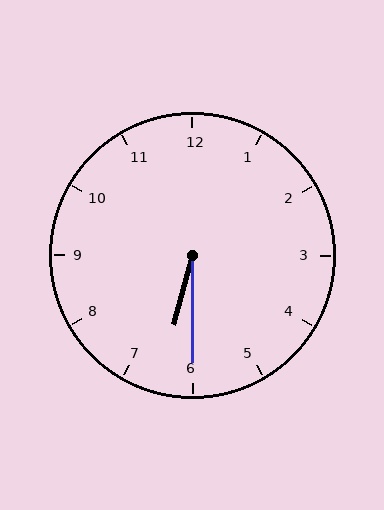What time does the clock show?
6:30.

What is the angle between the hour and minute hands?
Approximately 15 degrees.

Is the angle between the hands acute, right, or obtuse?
It is acute.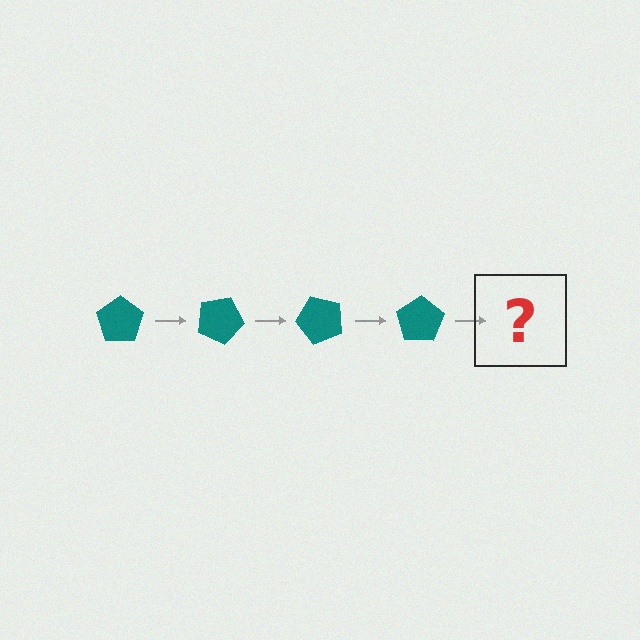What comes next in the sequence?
The next element should be a teal pentagon rotated 100 degrees.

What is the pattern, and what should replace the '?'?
The pattern is that the pentagon rotates 25 degrees each step. The '?' should be a teal pentagon rotated 100 degrees.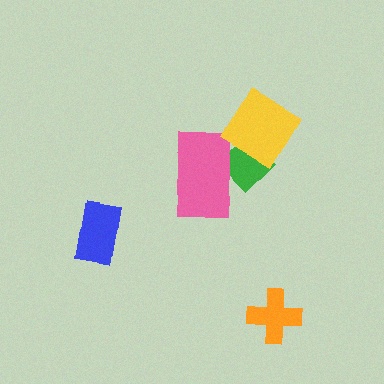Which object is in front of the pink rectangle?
The yellow diamond is in front of the pink rectangle.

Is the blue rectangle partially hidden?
No, no other shape covers it.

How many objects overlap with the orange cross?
0 objects overlap with the orange cross.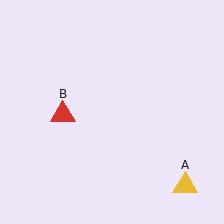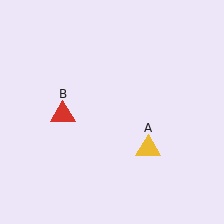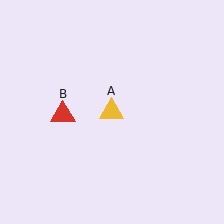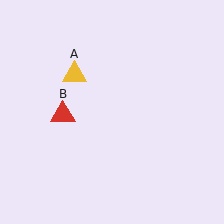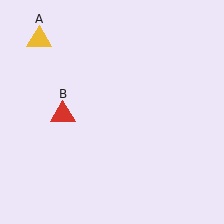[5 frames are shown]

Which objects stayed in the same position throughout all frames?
Red triangle (object B) remained stationary.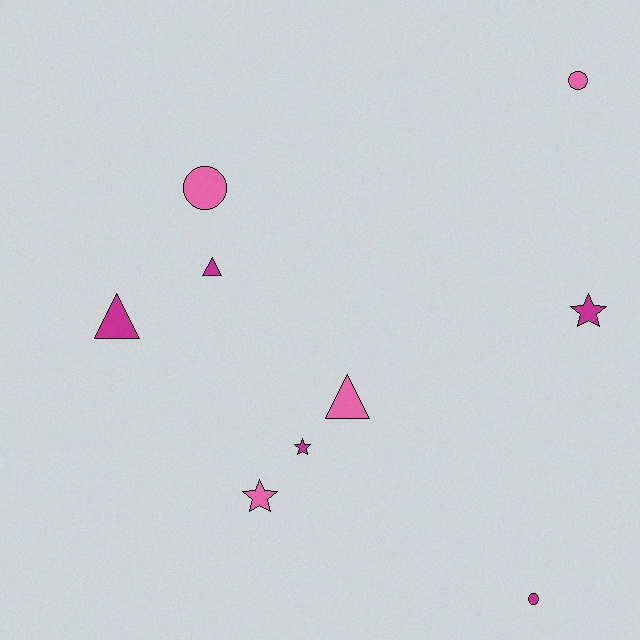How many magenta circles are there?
There is 1 magenta circle.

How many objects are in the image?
There are 9 objects.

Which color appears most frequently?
Magenta, with 5 objects.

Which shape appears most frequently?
Circle, with 3 objects.